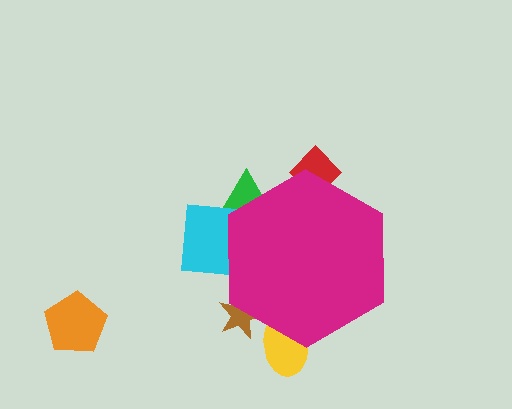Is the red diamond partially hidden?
Yes, the red diamond is partially hidden behind the magenta hexagon.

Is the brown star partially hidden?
Yes, the brown star is partially hidden behind the magenta hexagon.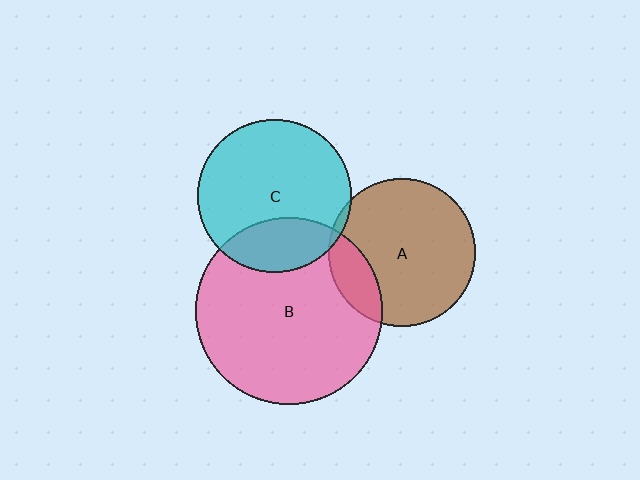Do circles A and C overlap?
Yes.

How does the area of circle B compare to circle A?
Approximately 1.6 times.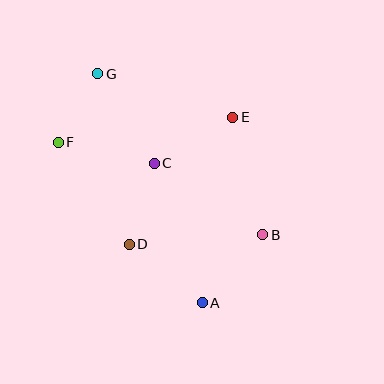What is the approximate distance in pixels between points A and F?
The distance between A and F is approximately 216 pixels.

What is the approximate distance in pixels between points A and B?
The distance between A and B is approximately 91 pixels.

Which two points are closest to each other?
Points F and G are closest to each other.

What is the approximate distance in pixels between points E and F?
The distance between E and F is approximately 176 pixels.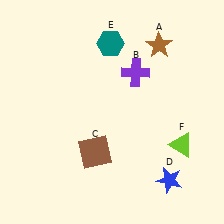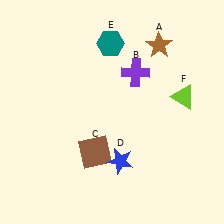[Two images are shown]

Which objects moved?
The objects that moved are: the blue star (D), the lime triangle (F).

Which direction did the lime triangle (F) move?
The lime triangle (F) moved up.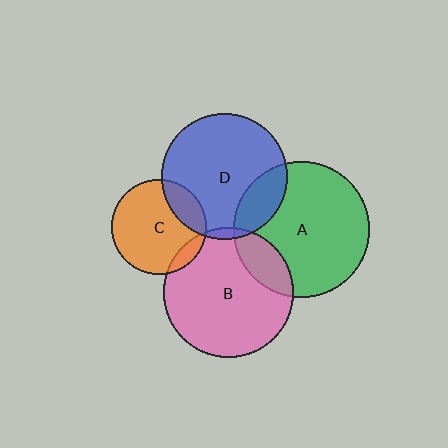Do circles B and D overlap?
Yes.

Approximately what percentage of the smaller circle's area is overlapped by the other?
Approximately 5%.